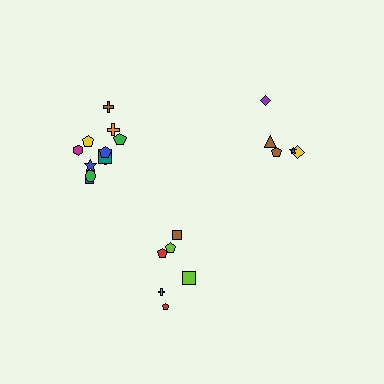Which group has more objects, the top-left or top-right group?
The top-left group.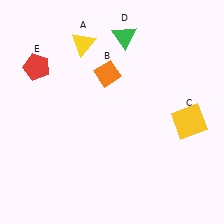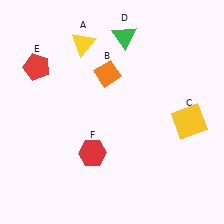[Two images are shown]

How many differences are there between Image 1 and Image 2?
There is 1 difference between the two images.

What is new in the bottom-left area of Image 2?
A red hexagon (F) was added in the bottom-left area of Image 2.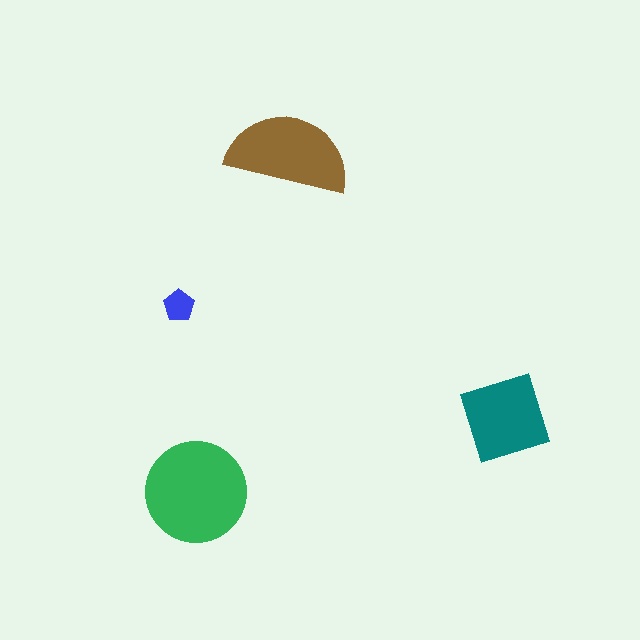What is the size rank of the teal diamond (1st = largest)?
3rd.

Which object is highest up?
The brown semicircle is topmost.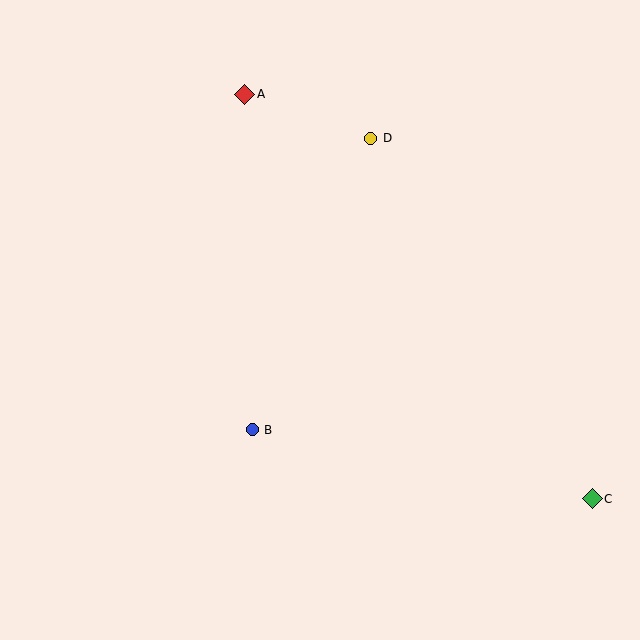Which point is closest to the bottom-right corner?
Point C is closest to the bottom-right corner.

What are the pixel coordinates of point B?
Point B is at (252, 430).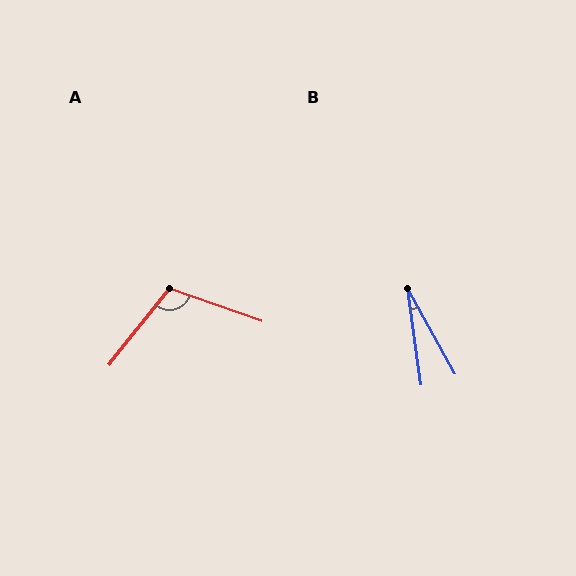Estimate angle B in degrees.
Approximately 21 degrees.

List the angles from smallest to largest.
B (21°), A (109°).